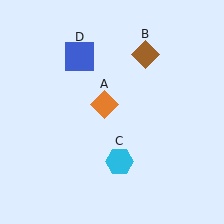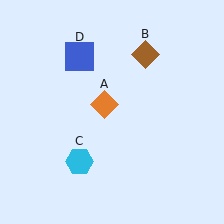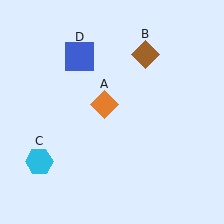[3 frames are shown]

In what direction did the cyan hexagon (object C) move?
The cyan hexagon (object C) moved left.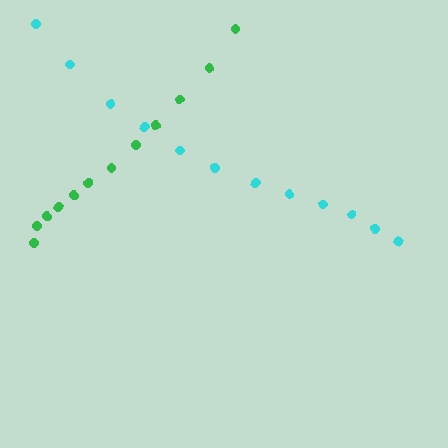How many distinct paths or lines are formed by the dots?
There are 2 distinct paths.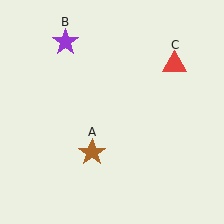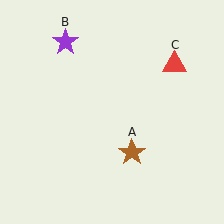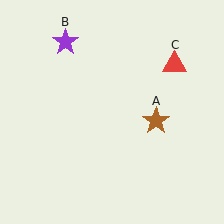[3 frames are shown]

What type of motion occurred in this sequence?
The brown star (object A) rotated counterclockwise around the center of the scene.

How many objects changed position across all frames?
1 object changed position: brown star (object A).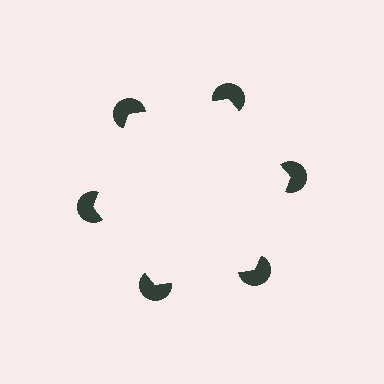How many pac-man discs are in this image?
There are 6 — one at each vertex of the illusory hexagon.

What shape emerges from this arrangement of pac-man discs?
An illusory hexagon — its edges are inferred from the aligned wedge cuts in the pac-man discs, not physically drawn.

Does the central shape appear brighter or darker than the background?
It typically appears slightly brighter than the background, even though no actual brightness change is drawn.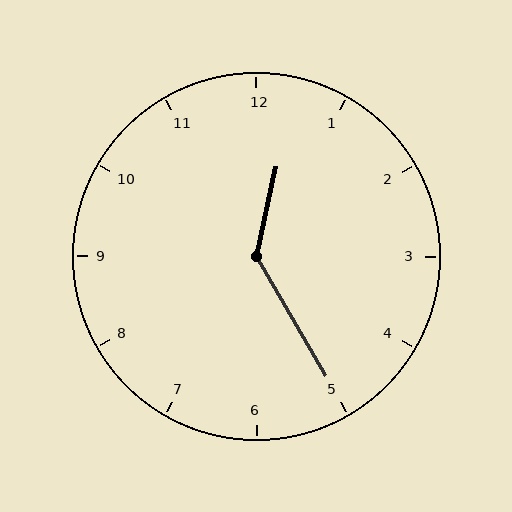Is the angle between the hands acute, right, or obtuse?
It is obtuse.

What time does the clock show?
12:25.